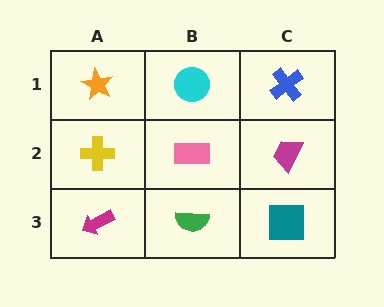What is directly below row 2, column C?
A teal square.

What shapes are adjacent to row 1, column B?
A pink rectangle (row 2, column B), an orange star (row 1, column A), a blue cross (row 1, column C).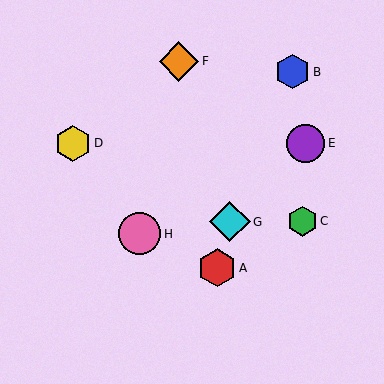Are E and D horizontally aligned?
Yes, both are at y≈143.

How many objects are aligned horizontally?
2 objects (D, E) are aligned horizontally.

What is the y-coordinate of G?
Object G is at y≈222.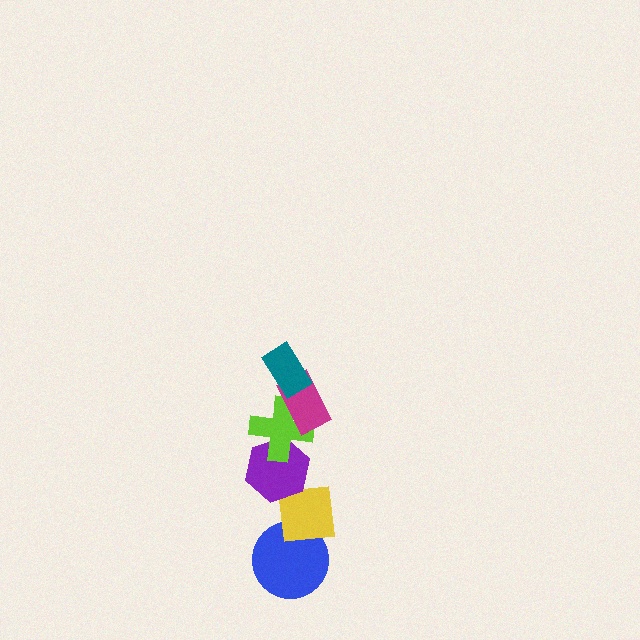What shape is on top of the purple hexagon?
The lime cross is on top of the purple hexagon.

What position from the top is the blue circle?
The blue circle is 6th from the top.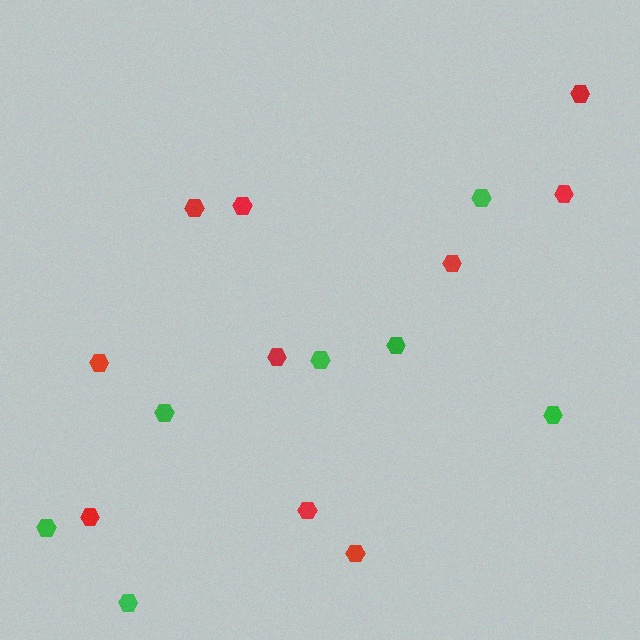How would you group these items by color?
There are 2 groups: one group of red hexagons (10) and one group of green hexagons (7).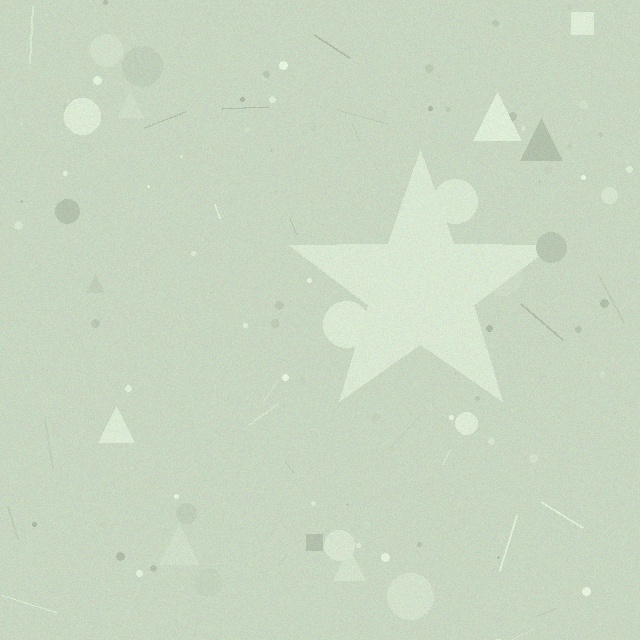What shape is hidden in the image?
A star is hidden in the image.